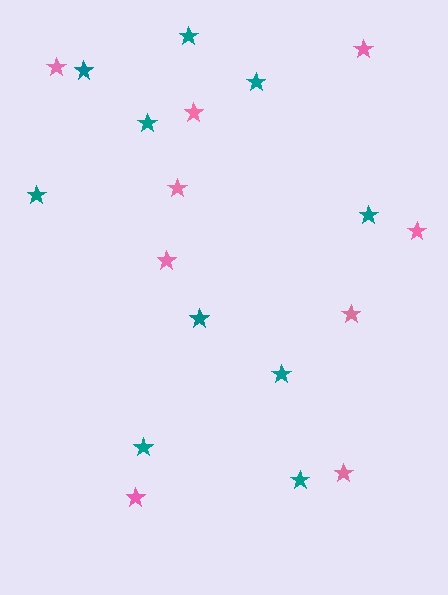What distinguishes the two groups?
There are 2 groups: one group of teal stars (10) and one group of pink stars (9).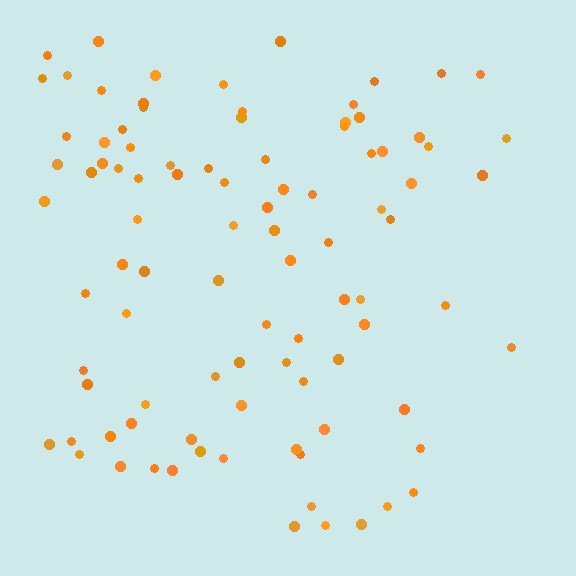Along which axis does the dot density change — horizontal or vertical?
Horizontal.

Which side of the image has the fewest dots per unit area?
The right.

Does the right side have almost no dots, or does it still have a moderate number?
Still a moderate number, just noticeably fewer than the left.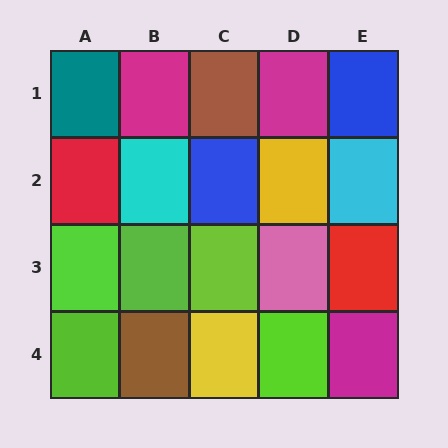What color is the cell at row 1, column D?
Magenta.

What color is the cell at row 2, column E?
Cyan.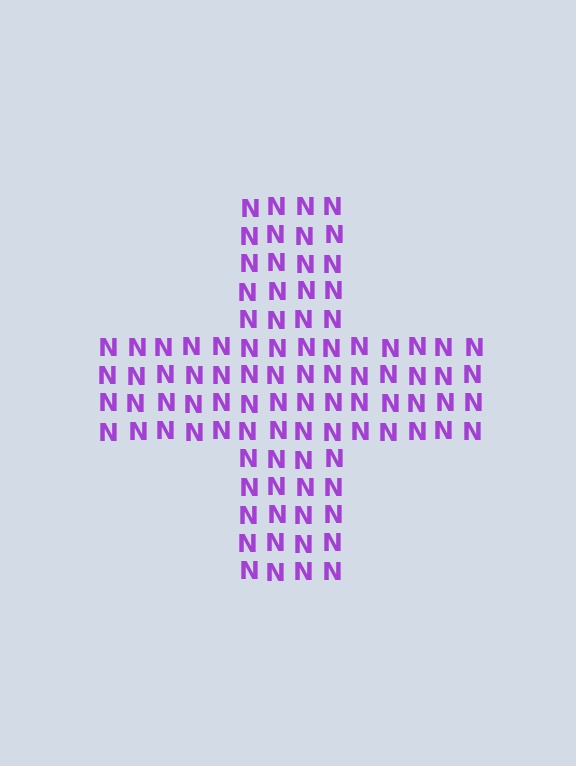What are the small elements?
The small elements are letter N's.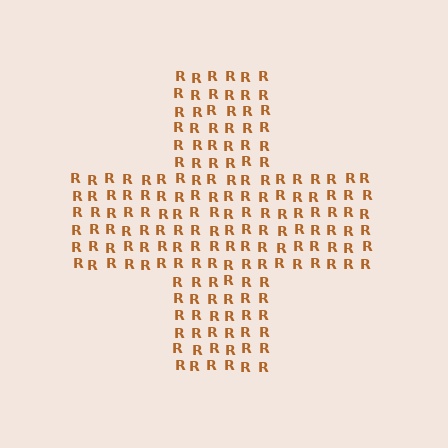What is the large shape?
The large shape is a cross.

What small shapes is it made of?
It is made of small letter R's.